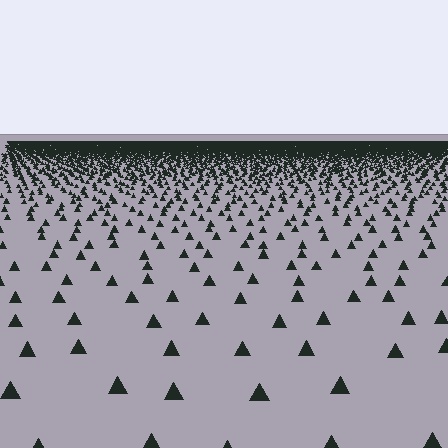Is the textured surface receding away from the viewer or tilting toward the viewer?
The surface is receding away from the viewer. Texture elements get smaller and denser toward the top.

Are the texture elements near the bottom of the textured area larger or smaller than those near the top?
Larger. Near the bottom, elements are closer to the viewer and appear at a bigger on-screen size.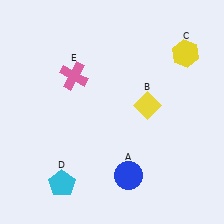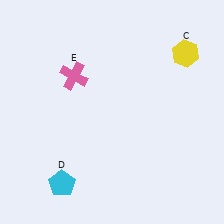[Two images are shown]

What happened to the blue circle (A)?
The blue circle (A) was removed in Image 2. It was in the bottom-right area of Image 1.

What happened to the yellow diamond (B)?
The yellow diamond (B) was removed in Image 2. It was in the top-right area of Image 1.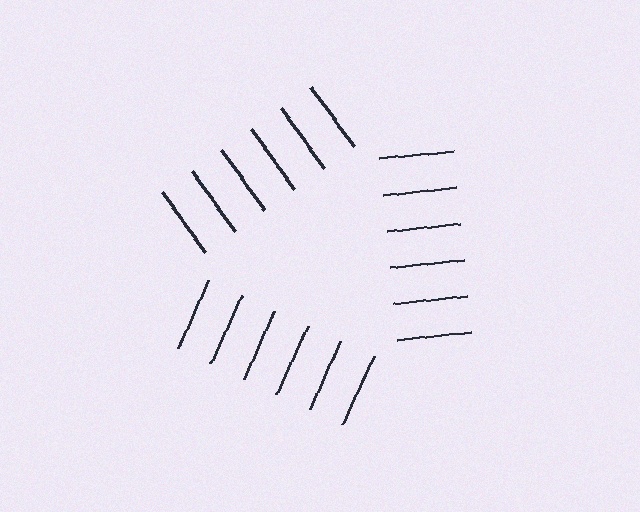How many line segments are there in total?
18 — 6 along each of the 3 edges.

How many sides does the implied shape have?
3 sides — the line-ends trace a triangle.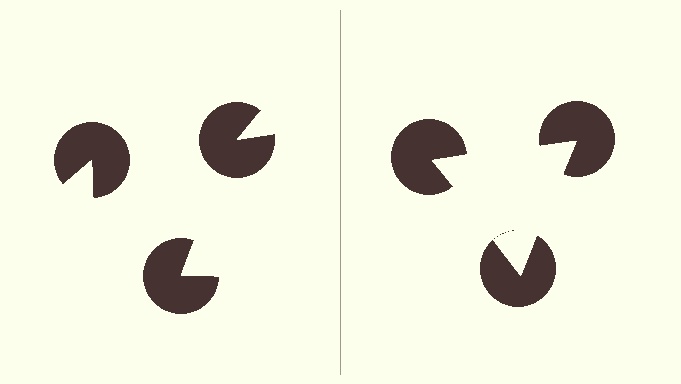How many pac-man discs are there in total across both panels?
6 — 3 on each side.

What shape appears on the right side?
An illusory triangle.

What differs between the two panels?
The pac-man discs are positioned identically on both sides; only the wedge orientations differ. On the right they align to a triangle; on the left they are misaligned.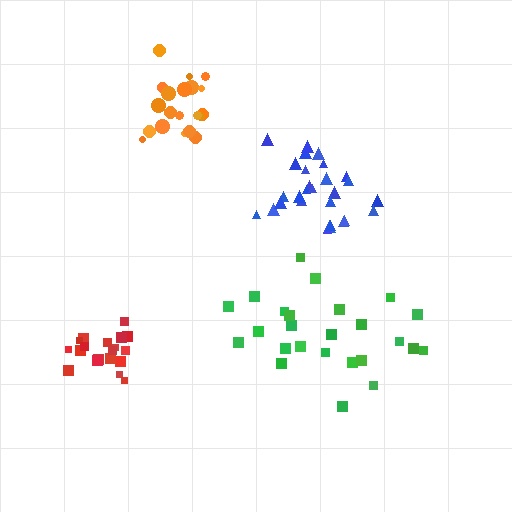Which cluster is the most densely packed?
Blue.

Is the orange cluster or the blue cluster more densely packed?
Blue.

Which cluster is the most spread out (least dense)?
Green.